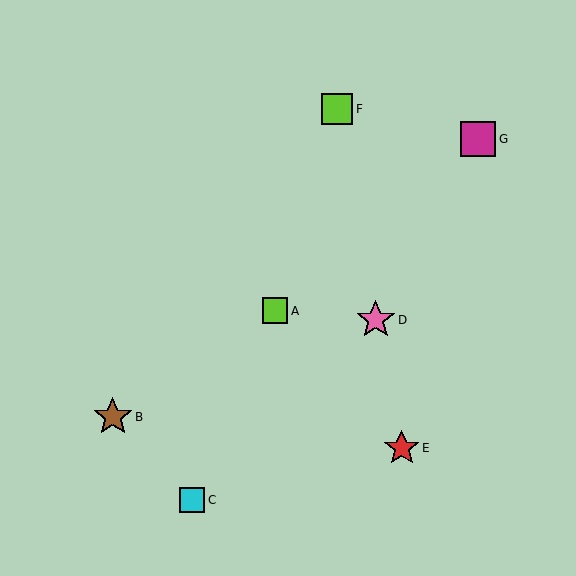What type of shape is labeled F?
Shape F is a lime square.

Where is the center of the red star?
The center of the red star is at (402, 448).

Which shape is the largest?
The brown star (labeled B) is the largest.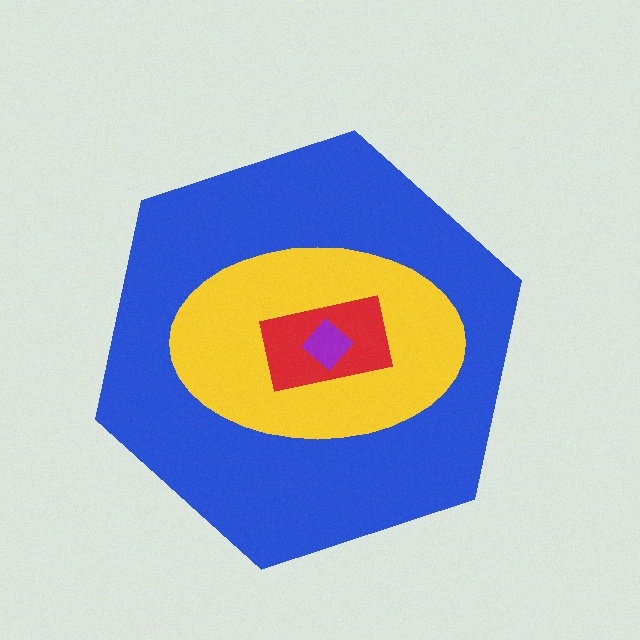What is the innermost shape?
The purple diamond.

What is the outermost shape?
The blue hexagon.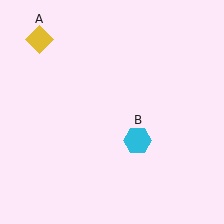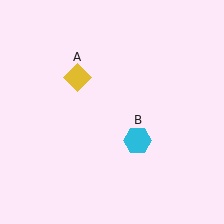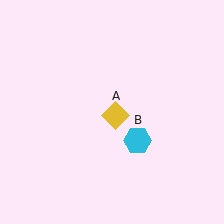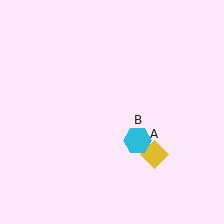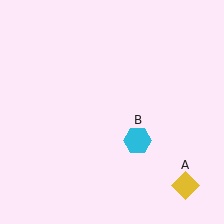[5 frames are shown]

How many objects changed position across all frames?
1 object changed position: yellow diamond (object A).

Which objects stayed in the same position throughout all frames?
Cyan hexagon (object B) remained stationary.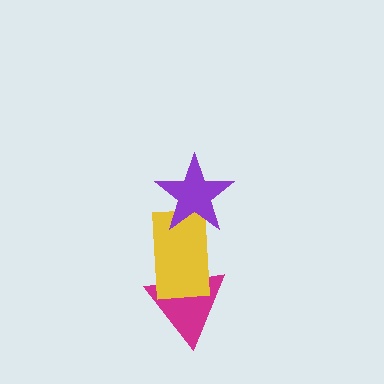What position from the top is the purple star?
The purple star is 1st from the top.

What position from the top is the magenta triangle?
The magenta triangle is 3rd from the top.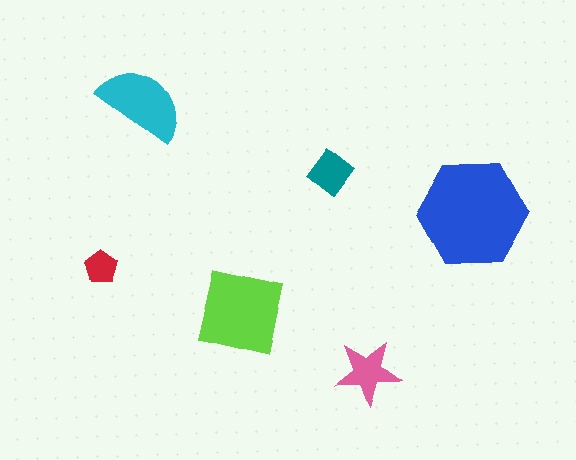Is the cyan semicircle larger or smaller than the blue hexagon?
Smaller.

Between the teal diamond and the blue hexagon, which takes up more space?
The blue hexagon.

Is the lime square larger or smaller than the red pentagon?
Larger.